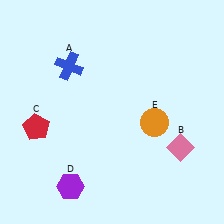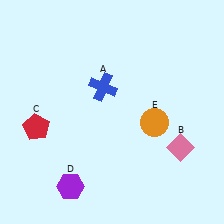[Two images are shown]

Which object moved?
The blue cross (A) moved right.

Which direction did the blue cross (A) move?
The blue cross (A) moved right.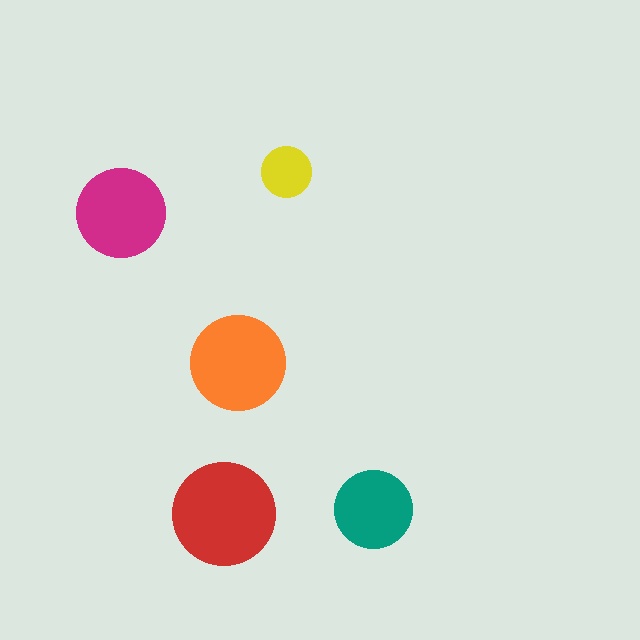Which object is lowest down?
The red circle is bottommost.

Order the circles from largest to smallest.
the red one, the orange one, the magenta one, the teal one, the yellow one.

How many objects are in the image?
There are 5 objects in the image.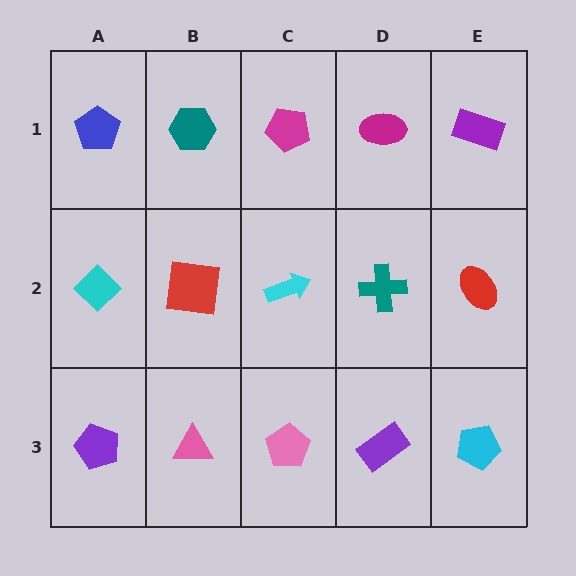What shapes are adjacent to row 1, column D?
A teal cross (row 2, column D), a magenta pentagon (row 1, column C), a purple rectangle (row 1, column E).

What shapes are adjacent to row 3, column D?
A teal cross (row 2, column D), a pink pentagon (row 3, column C), a cyan pentagon (row 3, column E).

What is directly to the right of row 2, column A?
A red square.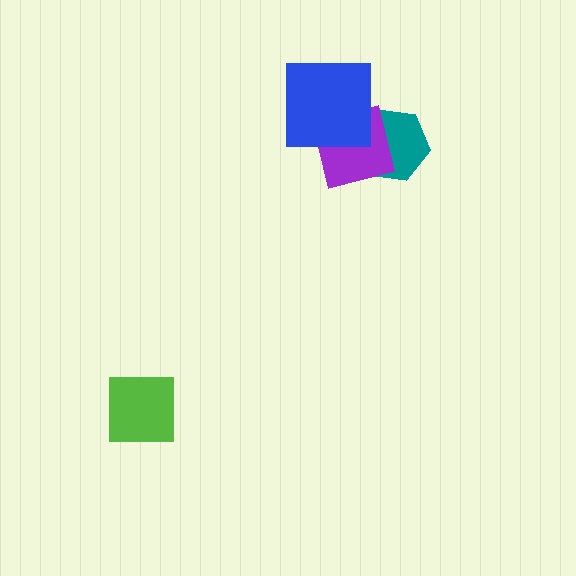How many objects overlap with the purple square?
2 objects overlap with the purple square.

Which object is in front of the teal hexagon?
The purple square is in front of the teal hexagon.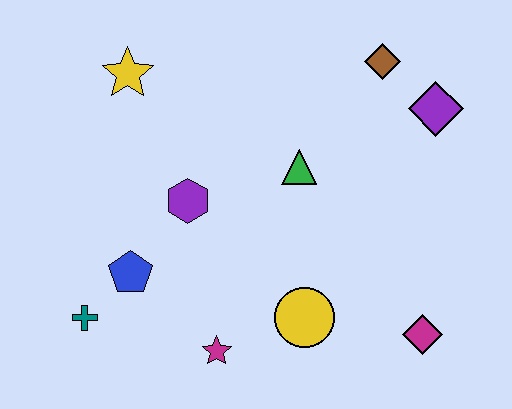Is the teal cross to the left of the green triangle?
Yes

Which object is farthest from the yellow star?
The magenta diamond is farthest from the yellow star.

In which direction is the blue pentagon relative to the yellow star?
The blue pentagon is below the yellow star.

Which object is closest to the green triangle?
The purple hexagon is closest to the green triangle.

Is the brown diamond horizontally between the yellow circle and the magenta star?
No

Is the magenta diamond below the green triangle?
Yes